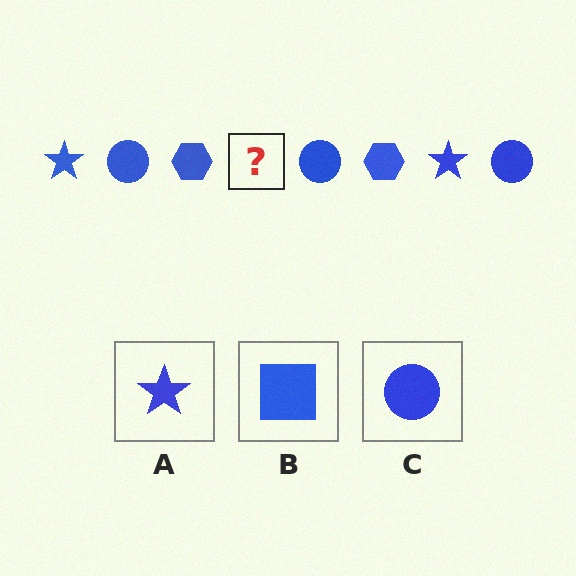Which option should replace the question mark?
Option A.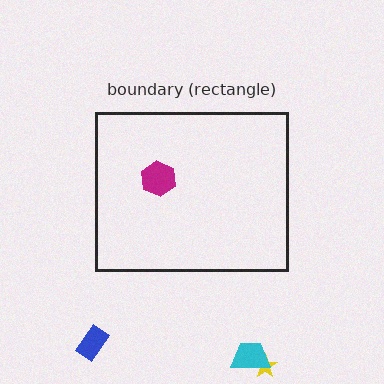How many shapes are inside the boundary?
1 inside, 3 outside.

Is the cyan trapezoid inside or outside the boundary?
Outside.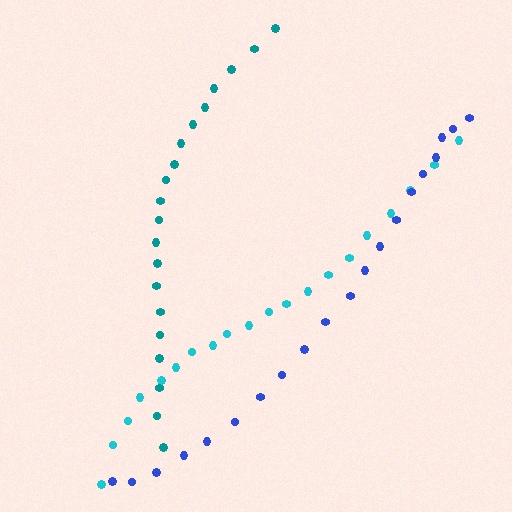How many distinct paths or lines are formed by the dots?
There are 3 distinct paths.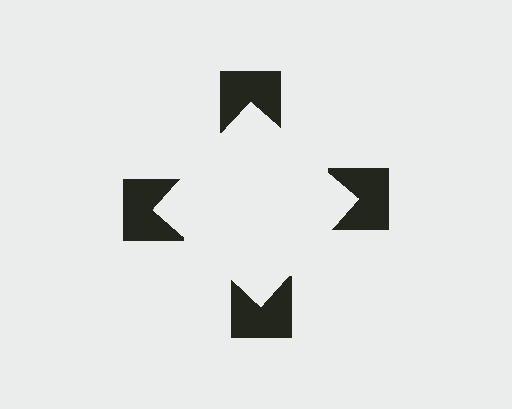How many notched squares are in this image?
There are 4 — one at each vertex of the illusory square.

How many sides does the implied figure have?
4 sides.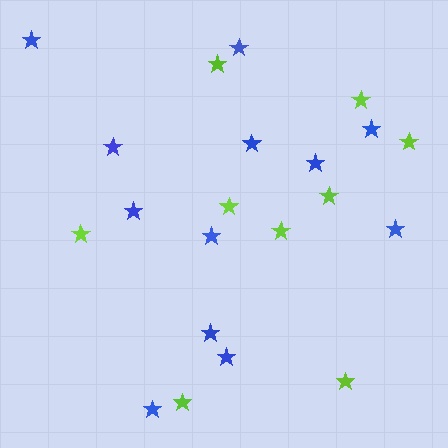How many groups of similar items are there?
There are 2 groups: one group of lime stars (9) and one group of blue stars (12).